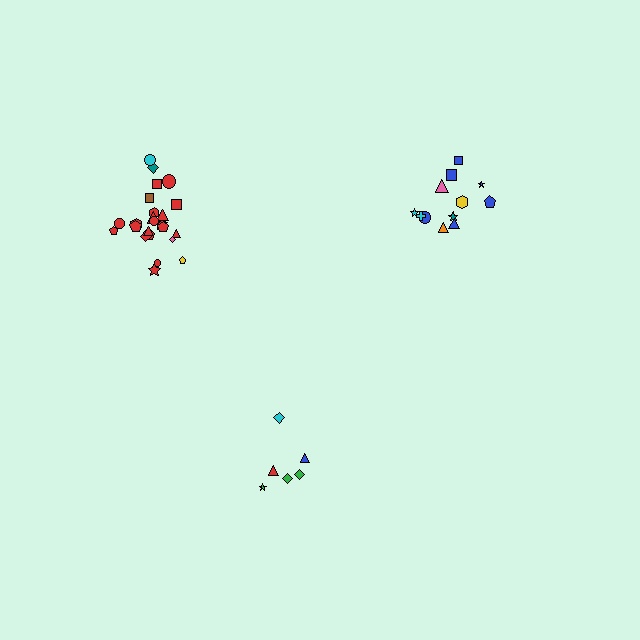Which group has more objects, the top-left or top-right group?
The top-left group.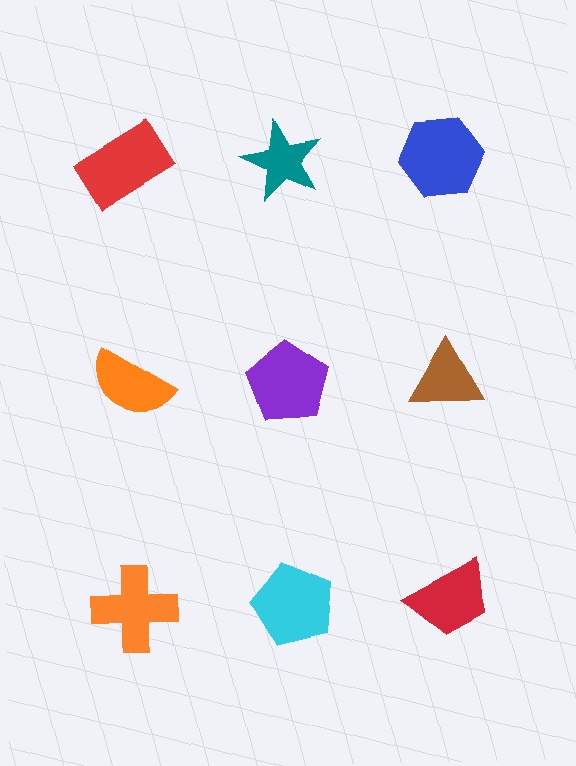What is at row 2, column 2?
A purple pentagon.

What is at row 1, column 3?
A blue hexagon.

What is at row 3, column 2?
A cyan pentagon.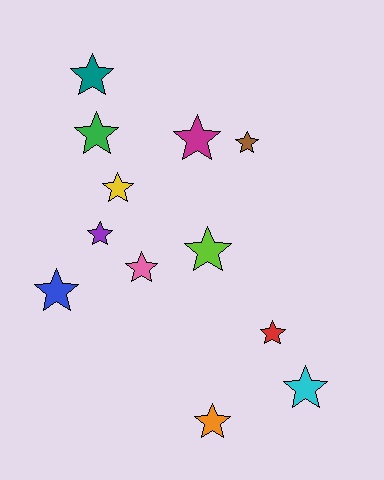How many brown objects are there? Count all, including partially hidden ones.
There is 1 brown object.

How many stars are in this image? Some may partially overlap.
There are 12 stars.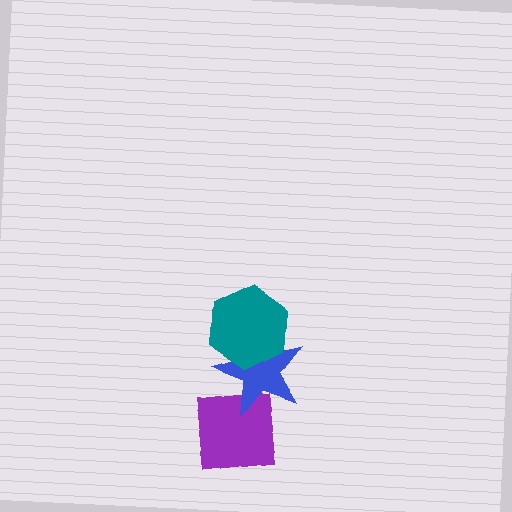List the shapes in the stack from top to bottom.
From top to bottom: the teal hexagon, the blue star, the purple square.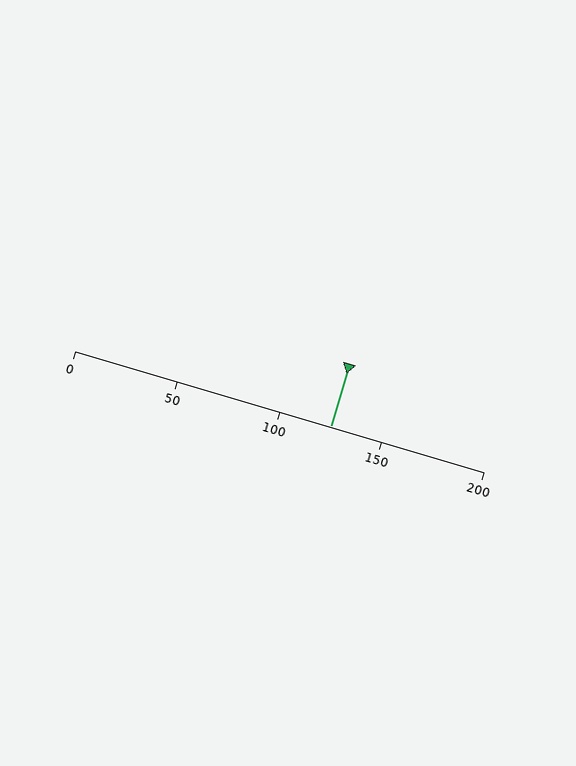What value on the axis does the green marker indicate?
The marker indicates approximately 125.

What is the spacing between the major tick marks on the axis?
The major ticks are spaced 50 apart.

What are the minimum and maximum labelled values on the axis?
The axis runs from 0 to 200.